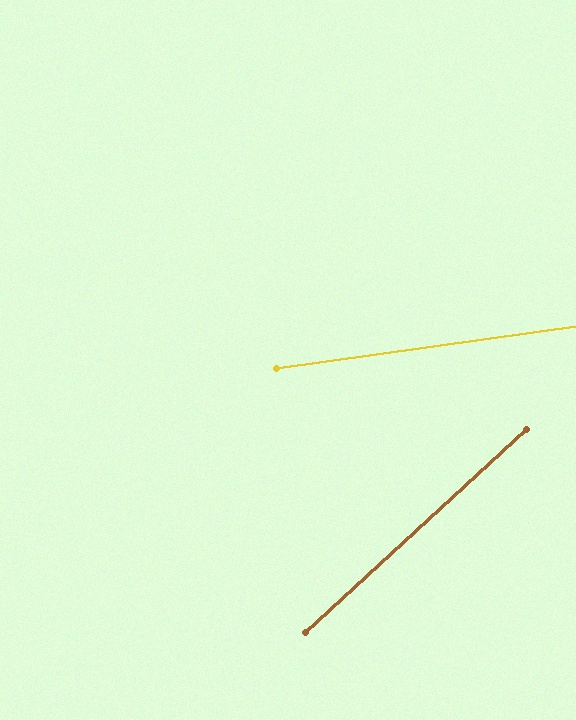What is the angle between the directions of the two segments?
Approximately 35 degrees.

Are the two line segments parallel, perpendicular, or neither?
Neither parallel nor perpendicular — they differ by about 35°.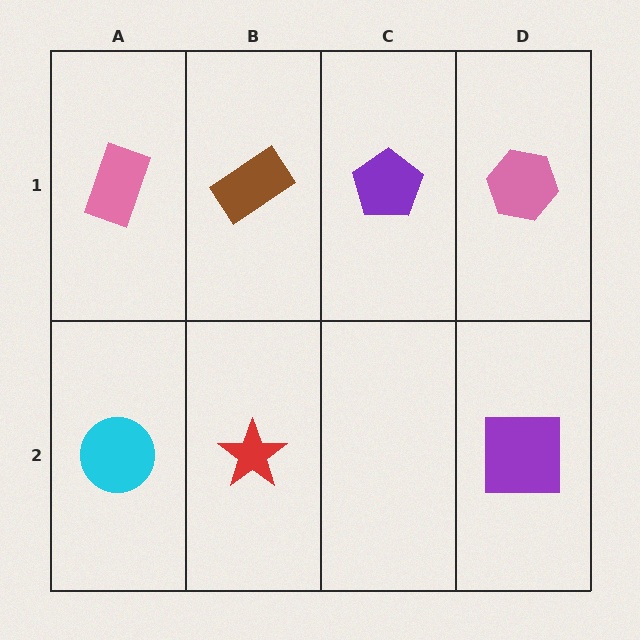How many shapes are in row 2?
3 shapes.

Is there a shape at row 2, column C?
No, that cell is empty.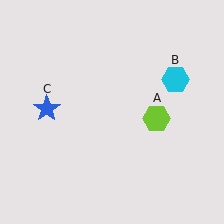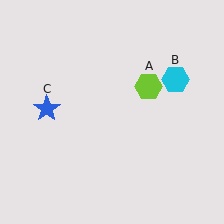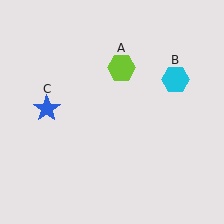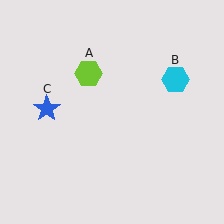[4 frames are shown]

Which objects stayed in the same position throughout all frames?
Cyan hexagon (object B) and blue star (object C) remained stationary.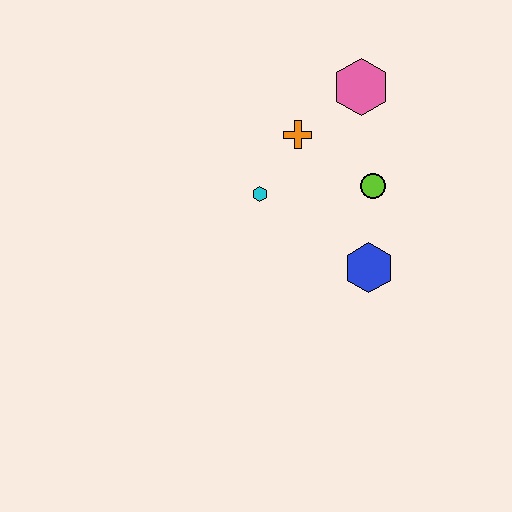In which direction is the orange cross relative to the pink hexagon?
The orange cross is to the left of the pink hexagon.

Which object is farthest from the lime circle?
The cyan hexagon is farthest from the lime circle.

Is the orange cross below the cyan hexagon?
No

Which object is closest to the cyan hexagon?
The orange cross is closest to the cyan hexagon.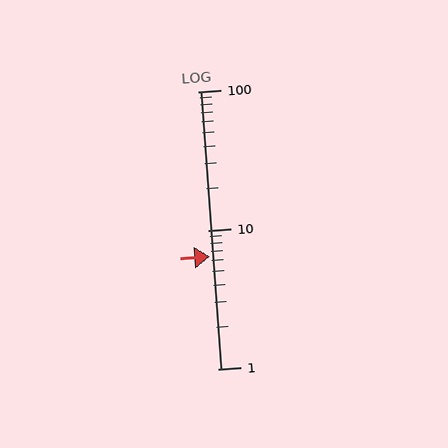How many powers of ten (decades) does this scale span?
The scale spans 2 decades, from 1 to 100.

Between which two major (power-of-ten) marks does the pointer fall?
The pointer is between 1 and 10.